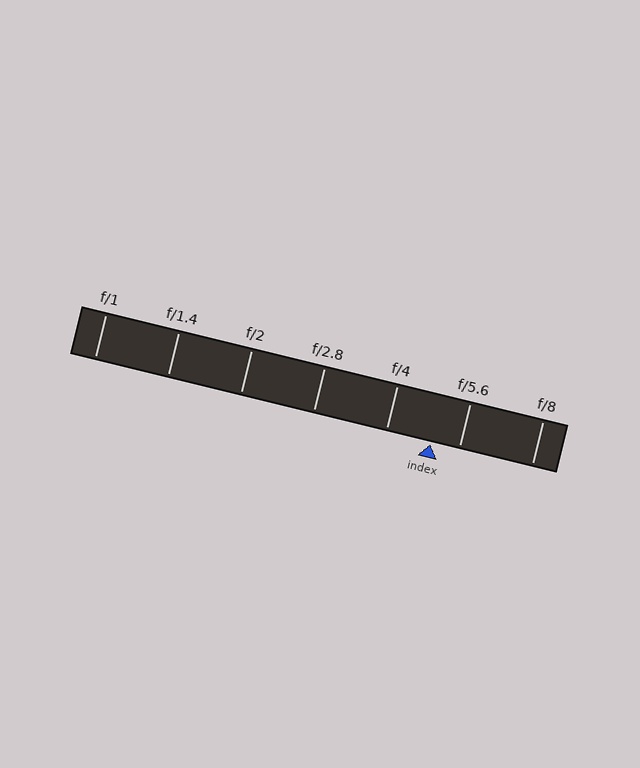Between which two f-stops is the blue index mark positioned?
The index mark is between f/4 and f/5.6.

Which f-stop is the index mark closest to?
The index mark is closest to f/5.6.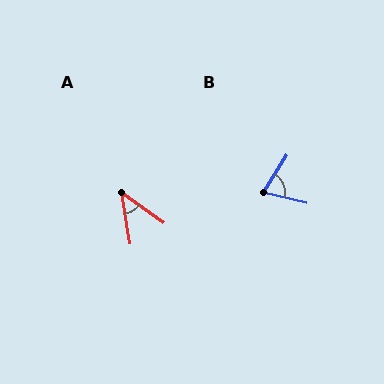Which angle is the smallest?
A, at approximately 45 degrees.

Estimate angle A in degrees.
Approximately 45 degrees.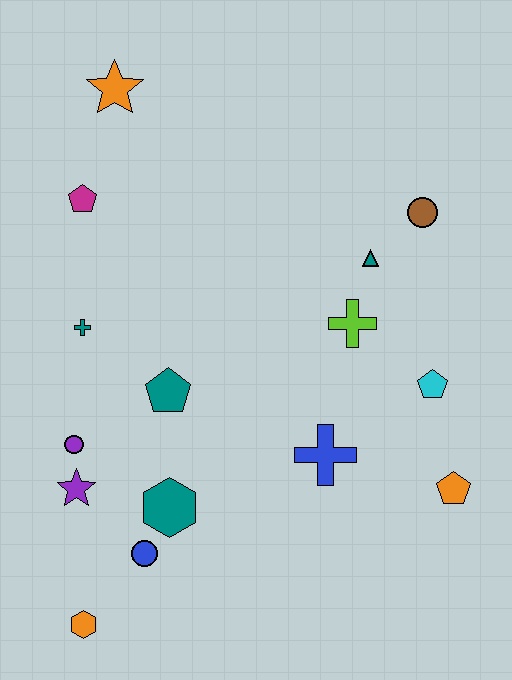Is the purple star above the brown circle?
No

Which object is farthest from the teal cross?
The orange pentagon is farthest from the teal cross.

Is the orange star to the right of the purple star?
Yes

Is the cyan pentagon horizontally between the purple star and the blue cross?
No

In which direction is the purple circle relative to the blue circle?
The purple circle is above the blue circle.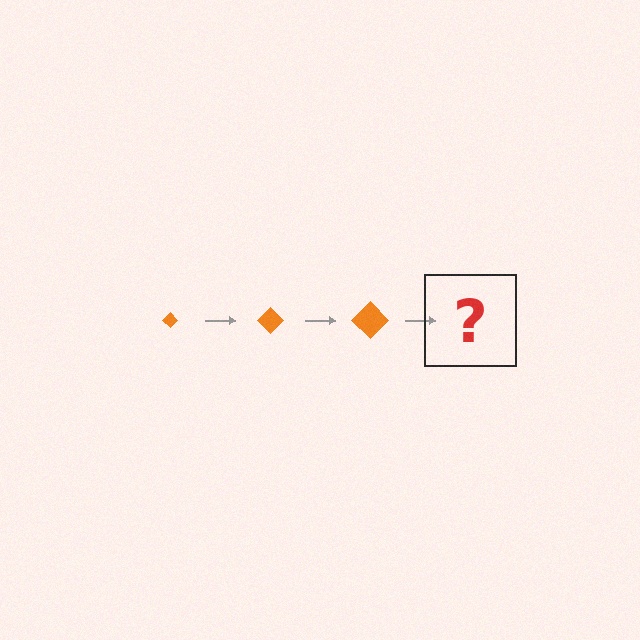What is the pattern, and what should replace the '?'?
The pattern is that the diamond gets progressively larger each step. The '?' should be an orange diamond, larger than the previous one.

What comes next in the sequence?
The next element should be an orange diamond, larger than the previous one.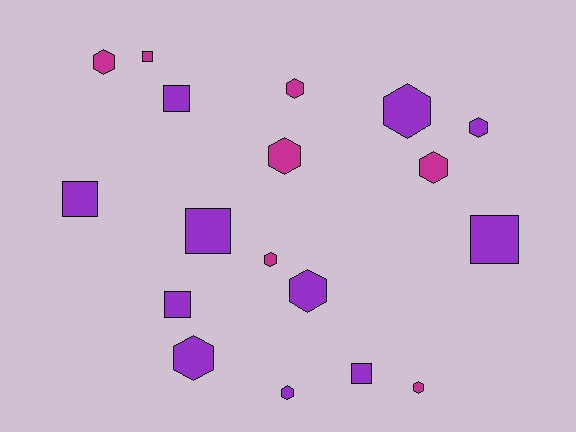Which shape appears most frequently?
Hexagon, with 11 objects.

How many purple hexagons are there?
There are 5 purple hexagons.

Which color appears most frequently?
Purple, with 11 objects.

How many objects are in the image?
There are 18 objects.